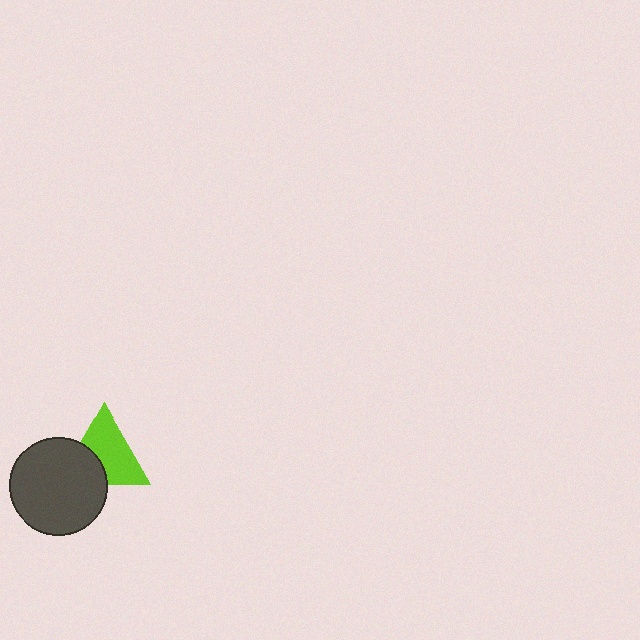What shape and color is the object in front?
The object in front is a dark gray circle.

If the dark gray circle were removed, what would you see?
You would see the complete lime triangle.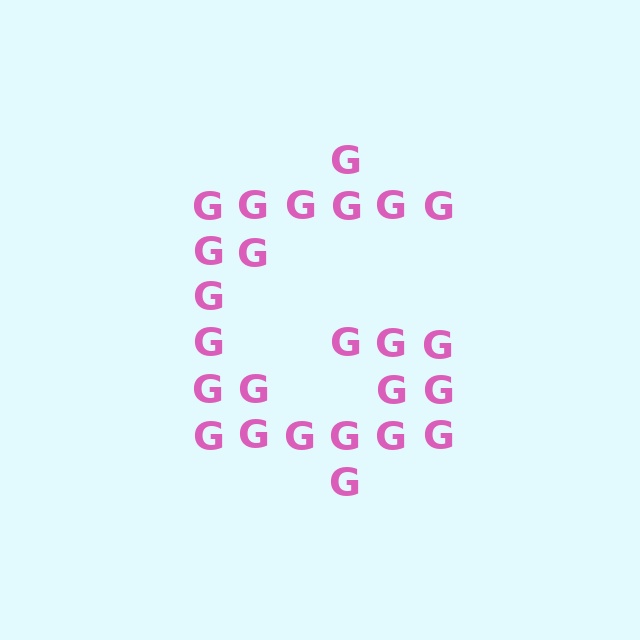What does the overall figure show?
The overall figure shows the letter G.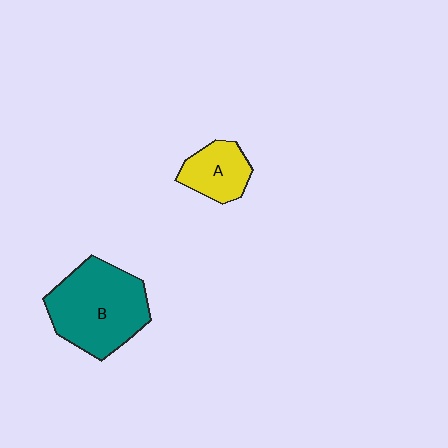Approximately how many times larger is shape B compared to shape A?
Approximately 2.2 times.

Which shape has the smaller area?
Shape A (yellow).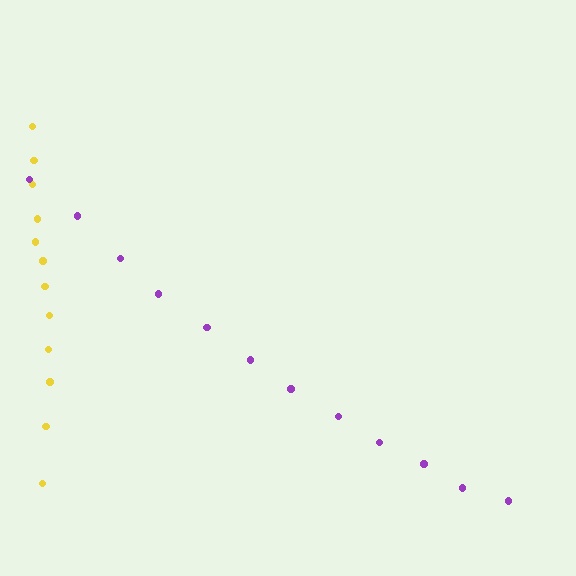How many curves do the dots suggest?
There are 2 distinct paths.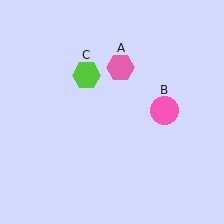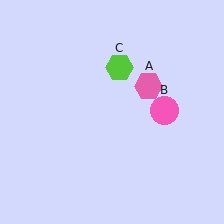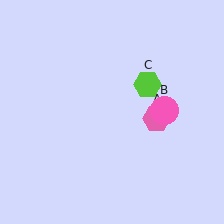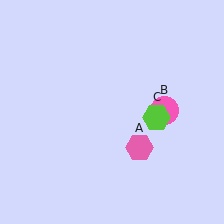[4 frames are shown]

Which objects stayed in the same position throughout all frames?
Pink circle (object B) remained stationary.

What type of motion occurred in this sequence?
The pink hexagon (object A), lime hexagon (object C) rotated clockwise around the center of the scene.